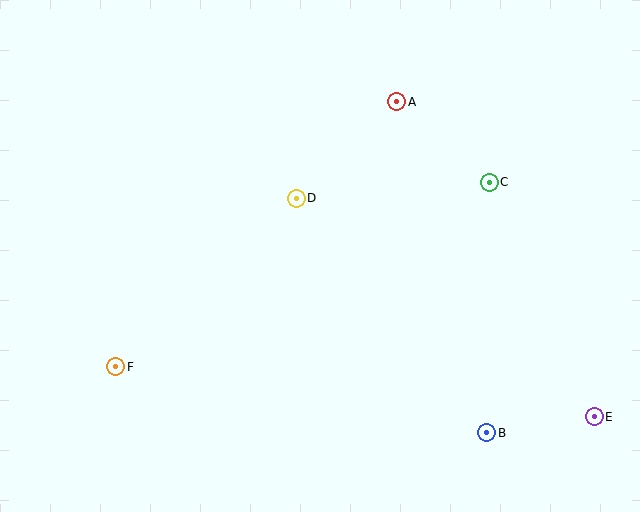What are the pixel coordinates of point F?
Point F is at (116, 367).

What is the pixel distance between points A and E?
The distance between A and E is 371 pixels.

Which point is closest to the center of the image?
Point D at (296, 198) is closest to the center.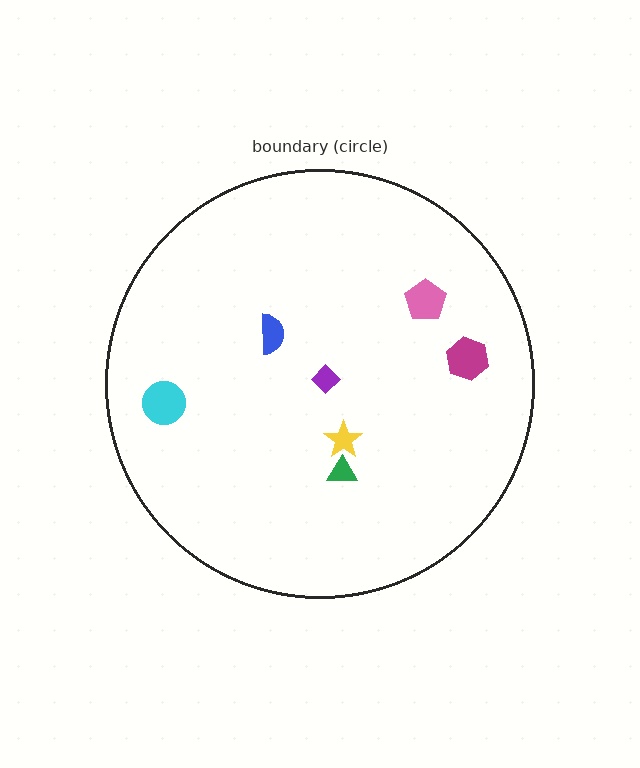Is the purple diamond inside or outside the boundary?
Inside.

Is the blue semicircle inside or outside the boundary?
Inside.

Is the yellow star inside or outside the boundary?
Inside.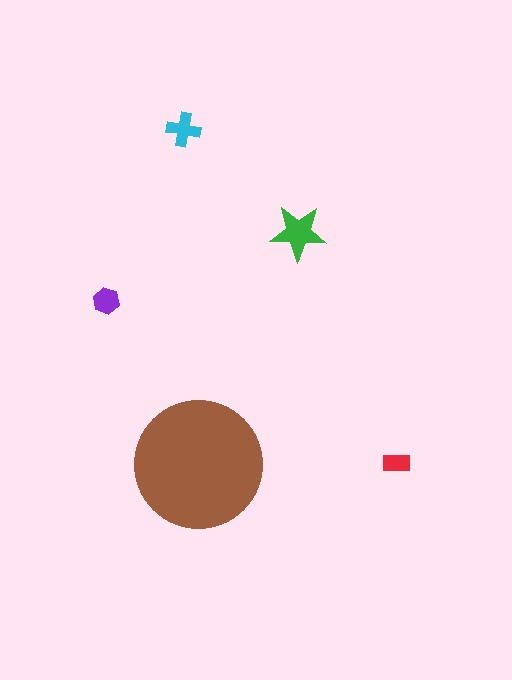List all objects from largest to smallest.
The brown circle, the green star, the cyan cross, the purple hexagon, the red rectangle.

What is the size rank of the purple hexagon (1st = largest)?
4th.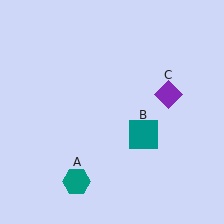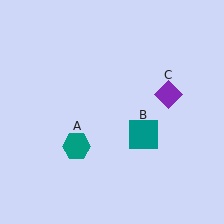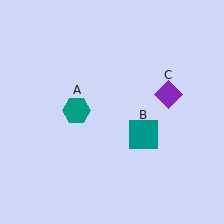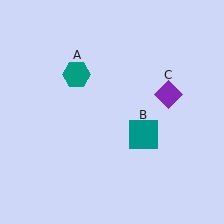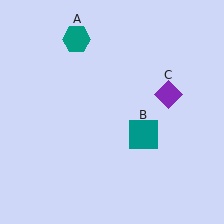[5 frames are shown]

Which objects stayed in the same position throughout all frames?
Teal square (object B) and purple diamond (object C) remained stationary.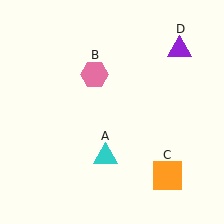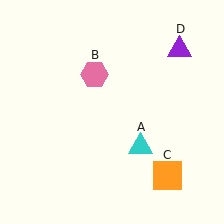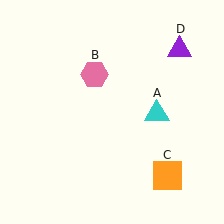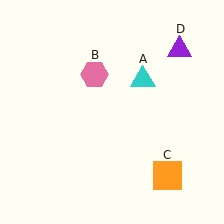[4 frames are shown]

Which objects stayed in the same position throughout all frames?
Pink hexagon (object B) and orange square (object C) and purple triangle (object D) remained stationary.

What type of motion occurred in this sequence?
The cyan triangle (object A) rotated counterclockwise around the center of the scene.